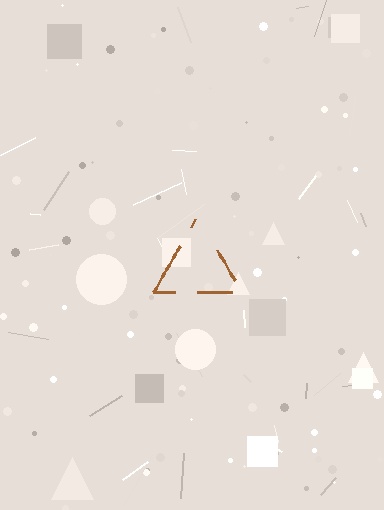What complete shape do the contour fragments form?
The contour fragments form a triangle.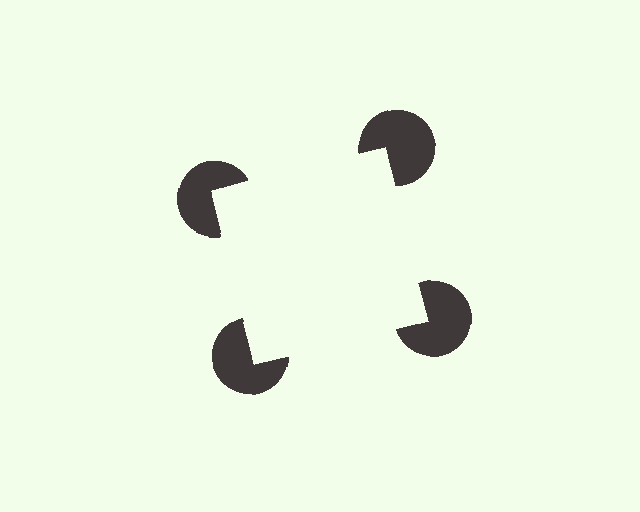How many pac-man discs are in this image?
There are 4 — one at each vertex of the illusory square.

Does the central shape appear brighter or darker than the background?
It typically appears slightly brighter than the background, even though no actual brightness change is drawn.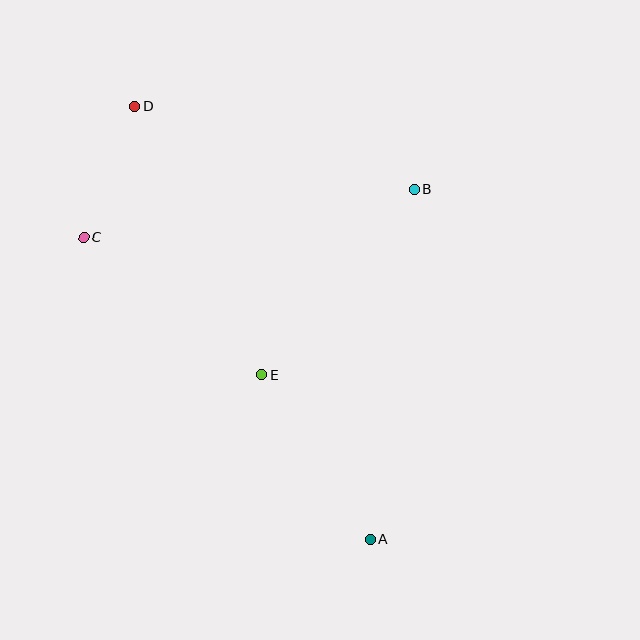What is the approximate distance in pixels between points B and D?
The distance between B and D is approximately 291 pixels.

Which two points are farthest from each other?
Points A and D are farthest from each other.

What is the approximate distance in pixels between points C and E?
The distance between C and E is approximately 225 pixels.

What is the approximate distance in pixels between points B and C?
The distance between B and C is approximately 333 pixels.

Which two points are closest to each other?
Points C and D are closest to each other.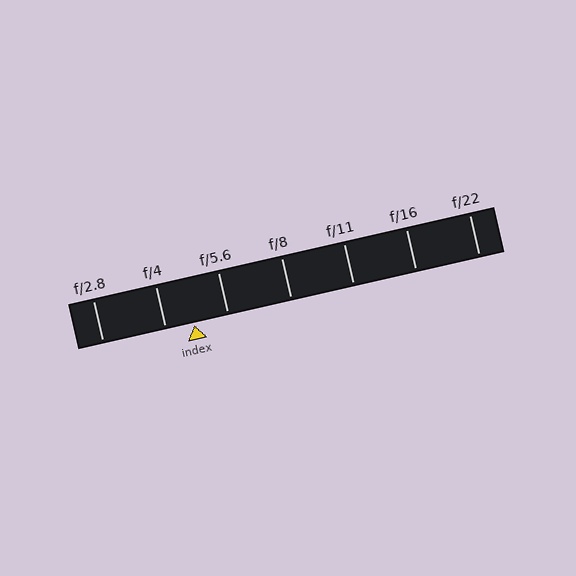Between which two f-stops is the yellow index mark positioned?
The index mark is between f/4 and f/5.6.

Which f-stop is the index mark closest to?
The index mark is closest to f/4.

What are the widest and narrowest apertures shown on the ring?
The widest aperture shown is f/2.8 and the narrowest is f/22.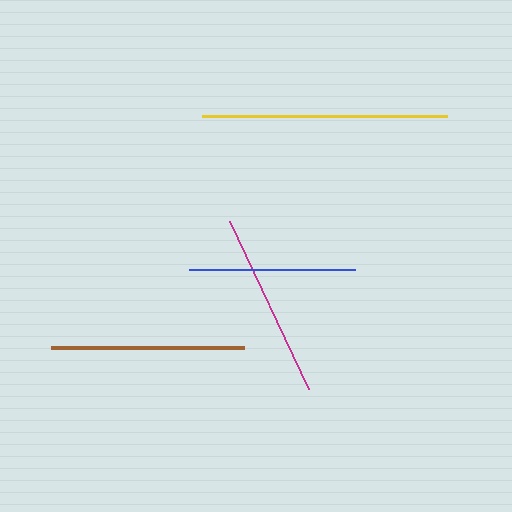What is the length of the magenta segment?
The magenta segment is approximately 186 pixels long.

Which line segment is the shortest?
The blue line is the shortest at approximately 166 pixels.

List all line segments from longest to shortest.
From longest to shortest: yellow, brown, magenta, blue.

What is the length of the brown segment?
The brown segment is approximately 193 pixels long.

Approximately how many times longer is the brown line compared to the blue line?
The brown line is approximately 1.2 times the length of the blue line.